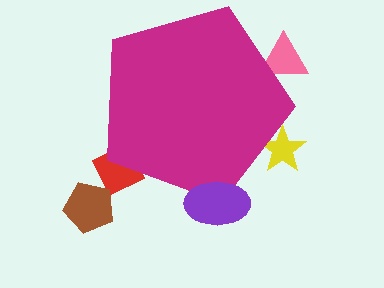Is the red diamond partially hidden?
Yes, the red diamond is partially hidden behind the magenta pentagon.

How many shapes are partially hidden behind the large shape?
3 shapes are partially hidden.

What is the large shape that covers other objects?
A magenta pentagon.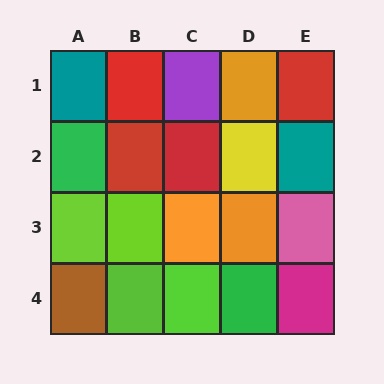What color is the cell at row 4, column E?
Magenta.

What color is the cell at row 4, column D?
Green.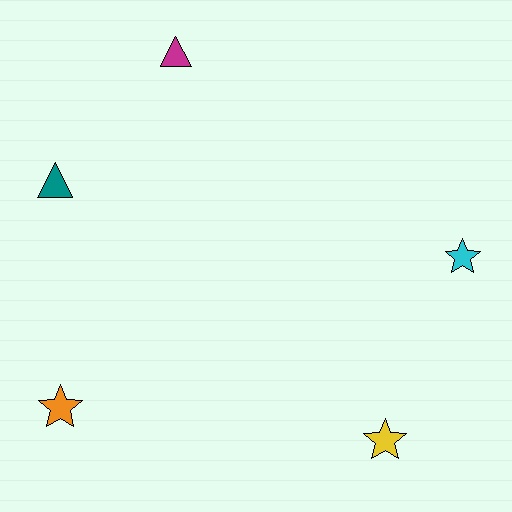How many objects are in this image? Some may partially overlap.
There are 5 objects.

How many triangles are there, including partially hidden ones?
There are 2 triangles.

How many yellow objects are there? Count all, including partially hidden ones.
There is 1 yellow object.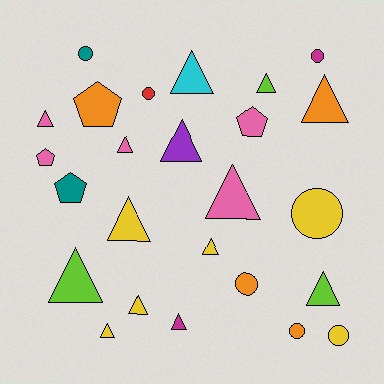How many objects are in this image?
There are 25 objects.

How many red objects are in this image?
There is 1 red object.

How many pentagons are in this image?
There are 4 pentagons.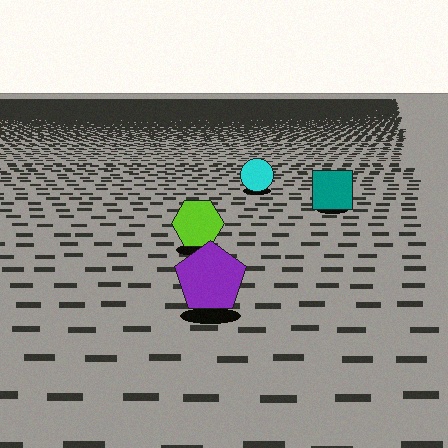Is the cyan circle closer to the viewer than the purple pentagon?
No. The purple pentagon is closer — you can tell from the texture gradient: the ground texture is coarser near it.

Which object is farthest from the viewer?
The cyan circle is farthest from the viewer. It appears smaller and the ground texture around it is denser.